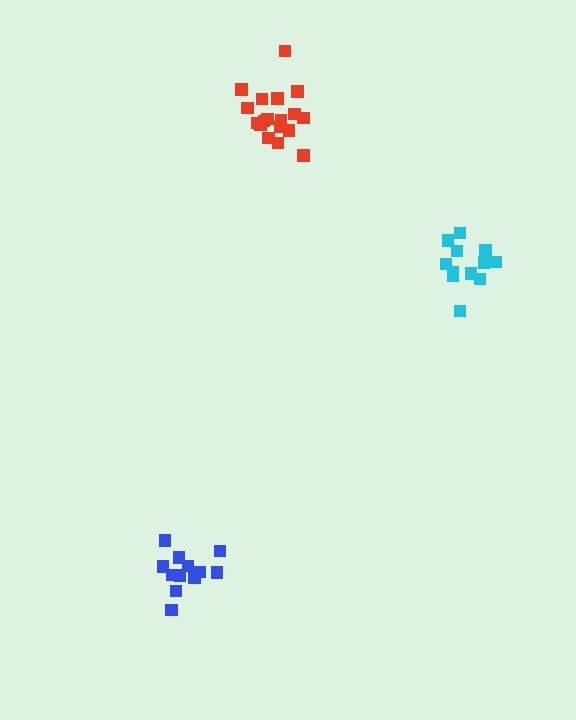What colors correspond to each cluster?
The clusters are colored: blue, red, cyan.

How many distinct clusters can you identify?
There are 3 distinct clusters.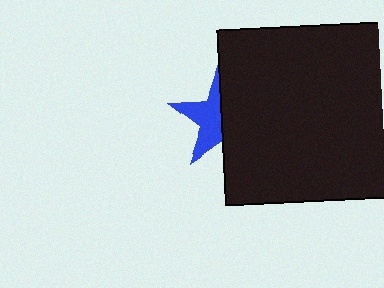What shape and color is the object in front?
The object in front is a black square.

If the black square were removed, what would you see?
You would see the complete blue star.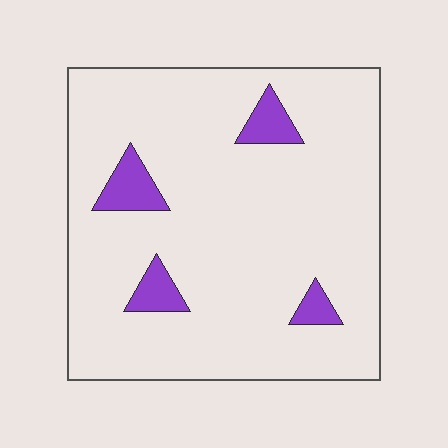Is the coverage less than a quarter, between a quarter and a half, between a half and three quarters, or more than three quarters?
Less than a quarter.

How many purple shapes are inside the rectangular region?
4.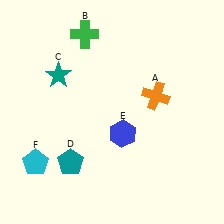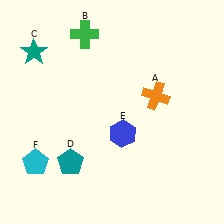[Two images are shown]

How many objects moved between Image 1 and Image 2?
1 object moved between the two images.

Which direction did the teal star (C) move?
The teal star (C) moved left.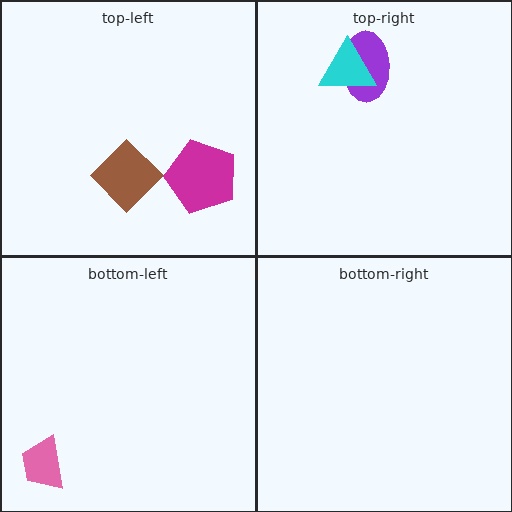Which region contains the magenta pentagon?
The top-left region.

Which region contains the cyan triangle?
The top-right region.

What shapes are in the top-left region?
The brown diamond, the magenta pentagon.